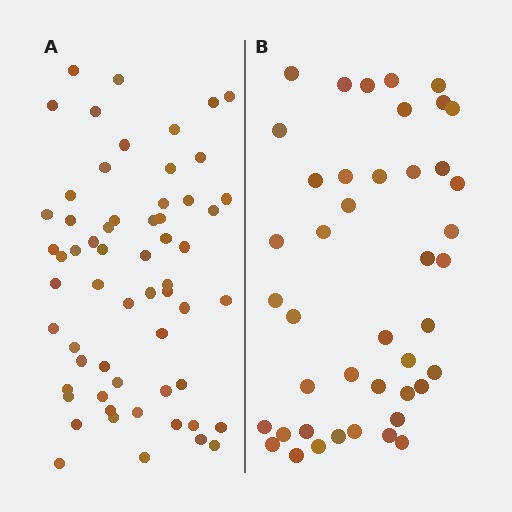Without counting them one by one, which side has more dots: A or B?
Region A (the left region) has more dots.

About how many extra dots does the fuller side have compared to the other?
Region A has approximately 15 more dots than region B.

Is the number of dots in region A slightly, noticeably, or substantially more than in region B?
Region A has noticeably more, but not dramatically so. The ratio is roughly 1.4 to 1.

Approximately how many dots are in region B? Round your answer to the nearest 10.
About 40 dots. (The exact count is 43, which rounds to 40.)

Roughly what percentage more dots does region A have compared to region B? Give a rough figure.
About 40% more.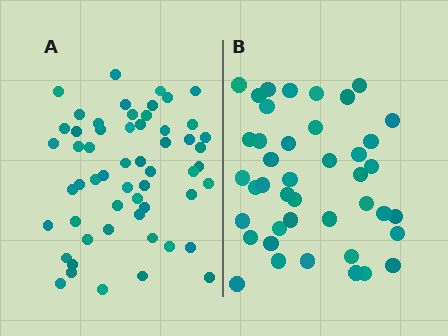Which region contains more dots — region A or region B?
Region A (the left region) has more dots.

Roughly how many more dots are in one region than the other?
Region A has approximately 15 more dots than region B.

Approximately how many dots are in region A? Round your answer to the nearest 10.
About 60 dots. (The exact count is 56, which rounds to 60.)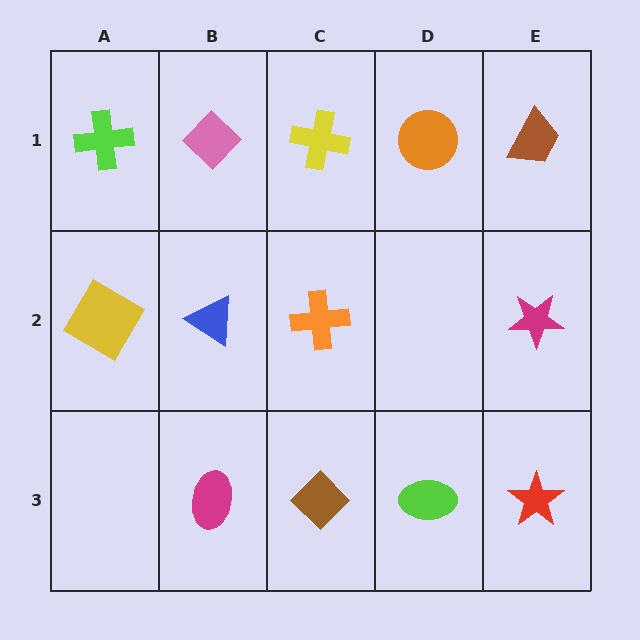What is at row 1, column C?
A yellow cross.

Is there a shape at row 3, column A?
No, that cell is empty.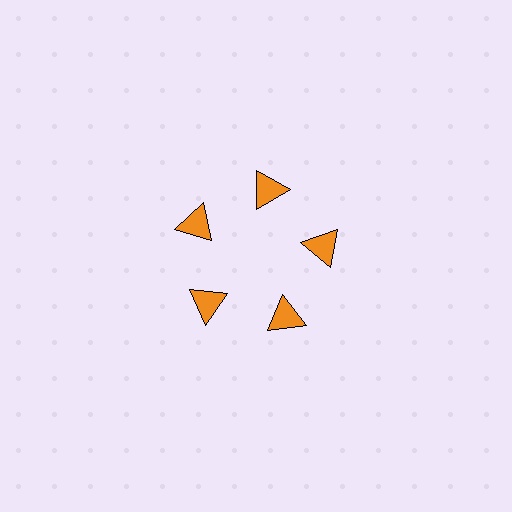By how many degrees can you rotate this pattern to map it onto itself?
The pattern maps onto itself every 72 degrees of rotation.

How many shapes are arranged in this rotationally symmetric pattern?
There are 5 shapes, arranged in 5 groups of 1.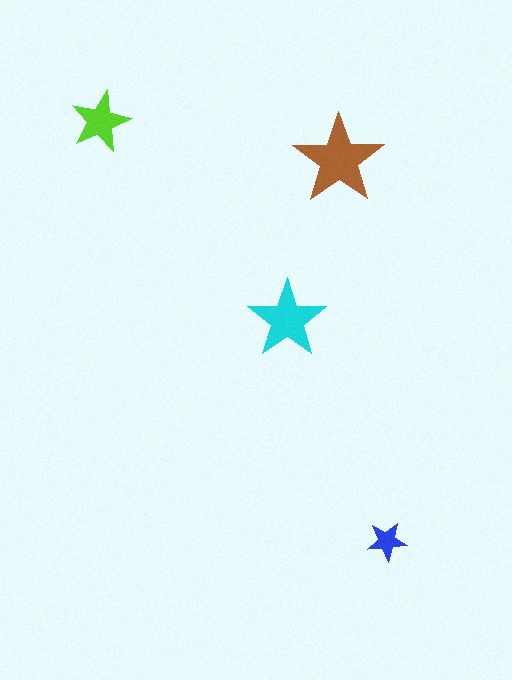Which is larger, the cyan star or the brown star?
The brown one.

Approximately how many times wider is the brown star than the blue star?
About 2.5 times wider.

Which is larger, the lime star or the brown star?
The brown one.